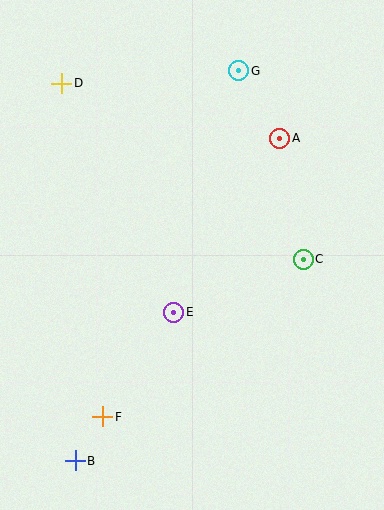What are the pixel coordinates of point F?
Point F is at (103, 417).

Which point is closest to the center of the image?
Point E at (174, 312) is closest to the center.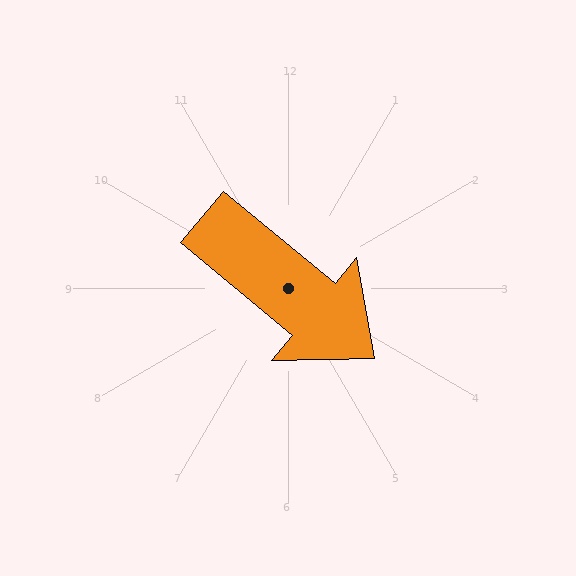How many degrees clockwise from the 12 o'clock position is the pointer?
Approximately 129 degrees.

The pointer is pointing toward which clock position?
Roughly 4 o'clock.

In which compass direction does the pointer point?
Southeast.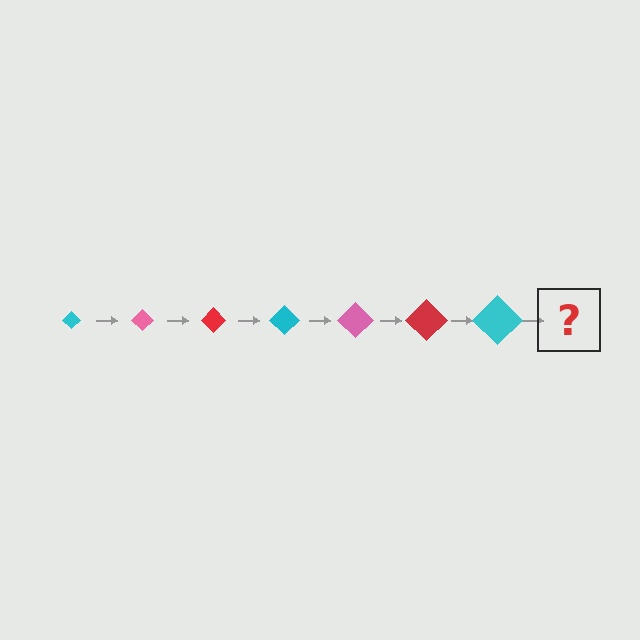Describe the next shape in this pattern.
It should be a pink diamond, larger than the previous one.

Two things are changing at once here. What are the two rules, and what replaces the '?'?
The two rules are that the diamond grows larger each step and the color cycles through cyan, pink, and red. The '?' should be a pink diamond, larger than the previous one.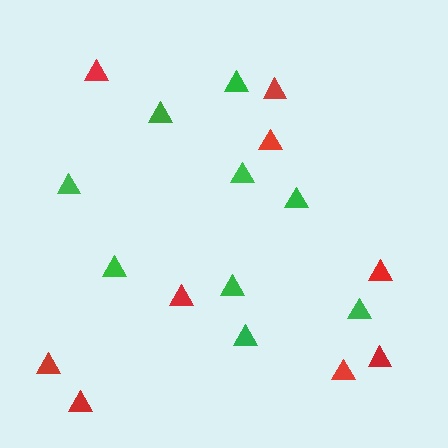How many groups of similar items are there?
There are 2 groups: one group of red triangles (9) and one group of green triangles (9).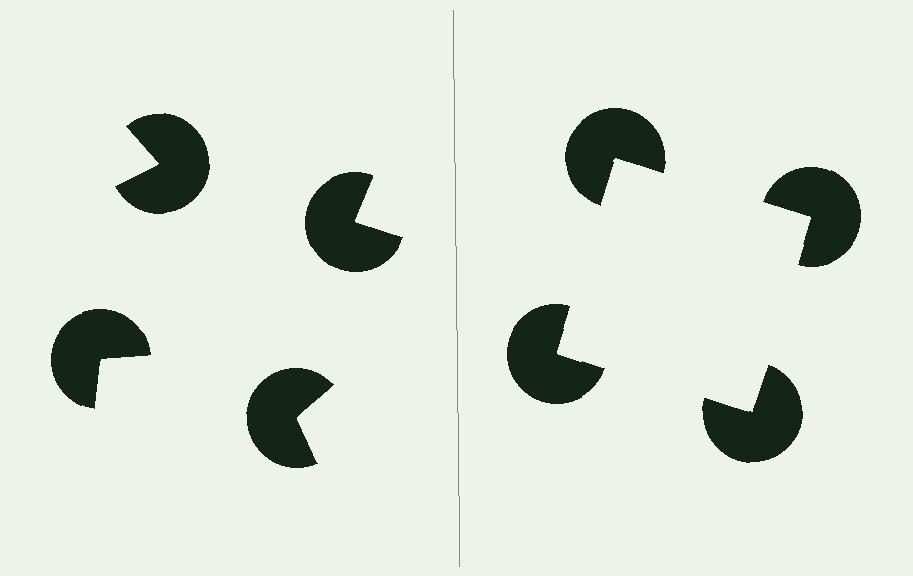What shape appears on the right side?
An illusory square.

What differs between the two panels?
The pac-man discs are positioned identically on both sides; only the wedge orientations differ. On the right they align to a square; on the left they are misaligned.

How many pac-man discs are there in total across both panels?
8 — 4 on each side.